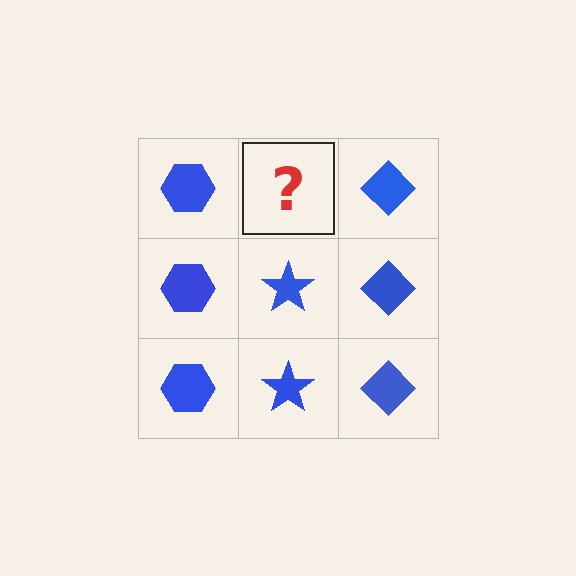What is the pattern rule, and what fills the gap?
The rule is that each column has a consistent shape. The gap should be filled with a blue star.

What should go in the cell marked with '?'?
The missing cell should contain a blue star.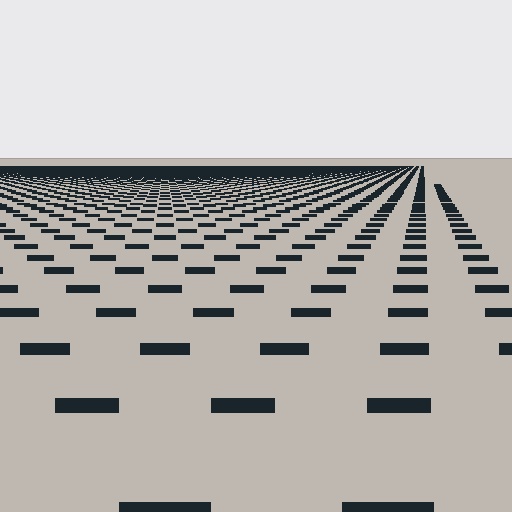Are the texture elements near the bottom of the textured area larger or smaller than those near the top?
Larger. Near the bottom, elements are closer to the viewer and appear at a bigger on-screen size.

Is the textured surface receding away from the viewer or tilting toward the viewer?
The surface is receding away from the viewer. Texture elements get smaller and denser toward the top.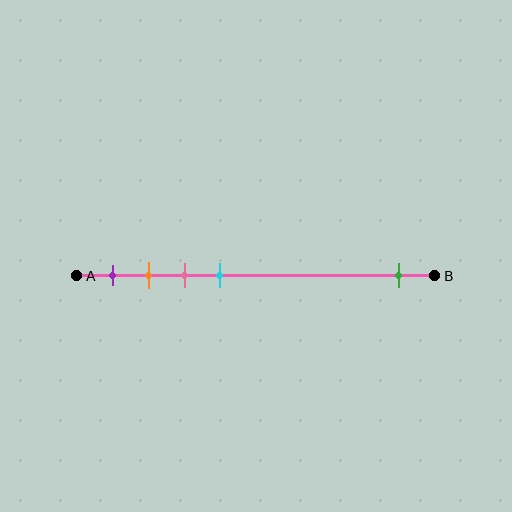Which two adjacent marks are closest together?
The orange and pink marks are the closest adjacent pair.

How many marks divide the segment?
There are 5 marks dividing the segment.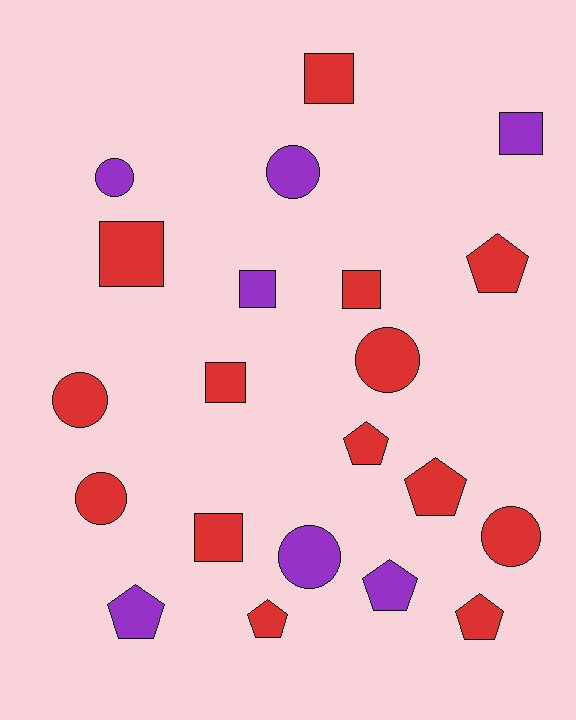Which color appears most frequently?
Red, with 14 objects.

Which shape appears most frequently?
Circle, with 7 objects.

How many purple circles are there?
There are 3 purple circles.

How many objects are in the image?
There are 21 objects.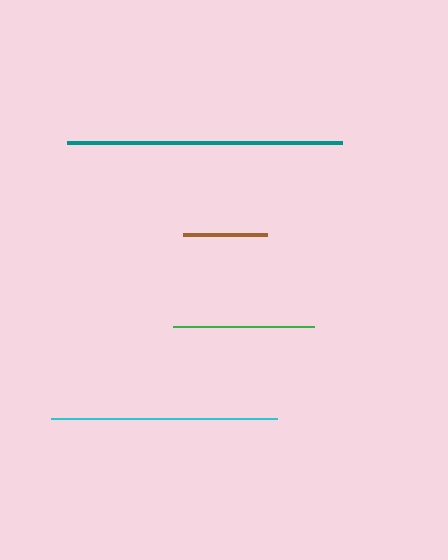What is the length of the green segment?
The green segment is approximately 141 pixels long.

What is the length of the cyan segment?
The cyan segment is approximately 227 pixels long.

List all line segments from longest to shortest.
From longest to shortest: teal, cyan, green, brown.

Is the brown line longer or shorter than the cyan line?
The cyan line is longer than the brown line.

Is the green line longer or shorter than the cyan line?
The cyan line is longer than the green line.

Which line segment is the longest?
The teal line is the longest at approximately 275 pixels.